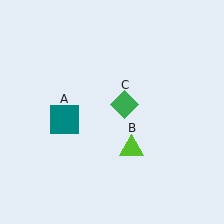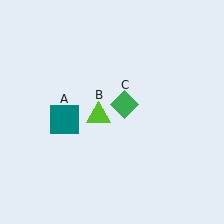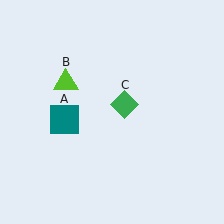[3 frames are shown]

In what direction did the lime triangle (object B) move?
The lime triangle (object B) moved up and to the left.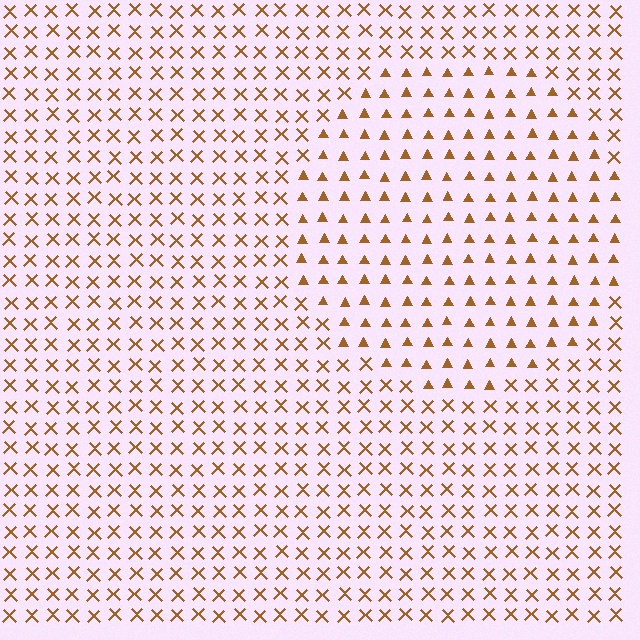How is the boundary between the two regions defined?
The boundary is defined by a change in element shape: triangles inside vs. X marks outside. All elements share the same color and spacing.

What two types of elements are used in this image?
The image uses triangles inside the circle region and X marks outside it.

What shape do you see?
I see a circle.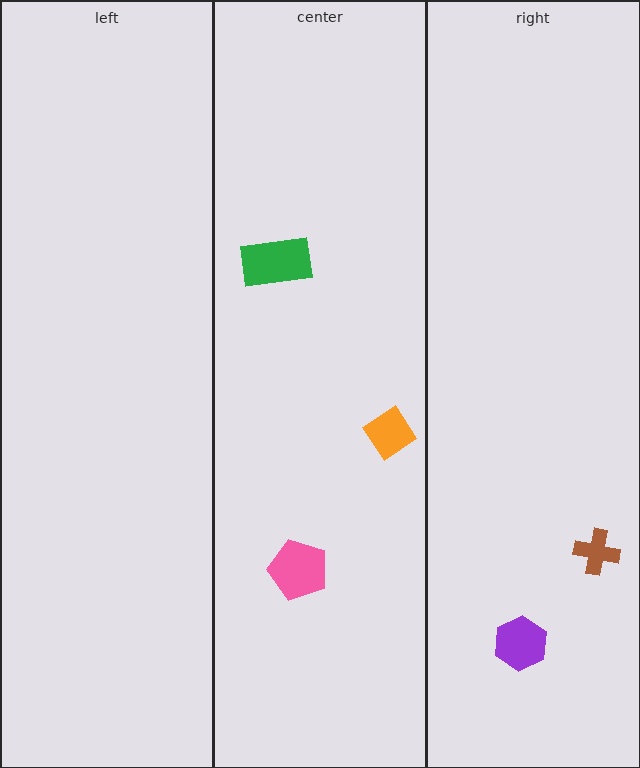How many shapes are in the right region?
2.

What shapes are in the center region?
The orange diamond, the pink pentagon, the green rectangle.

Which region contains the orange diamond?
The center region.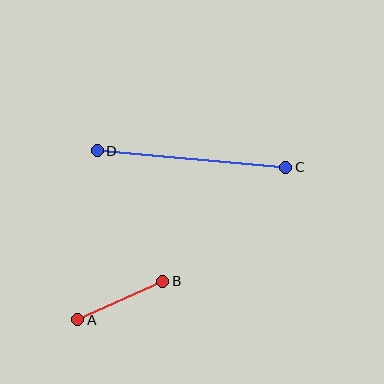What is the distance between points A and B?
The distance is approximately 93 pixels.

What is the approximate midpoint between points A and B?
The midpoint is at approximately (120, 300) pixels.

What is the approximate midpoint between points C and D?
The midpoint is at approximately (192, 159) pixels.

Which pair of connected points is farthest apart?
Points C and D are farthest apart.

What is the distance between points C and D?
The distance is approximately 189 pixels.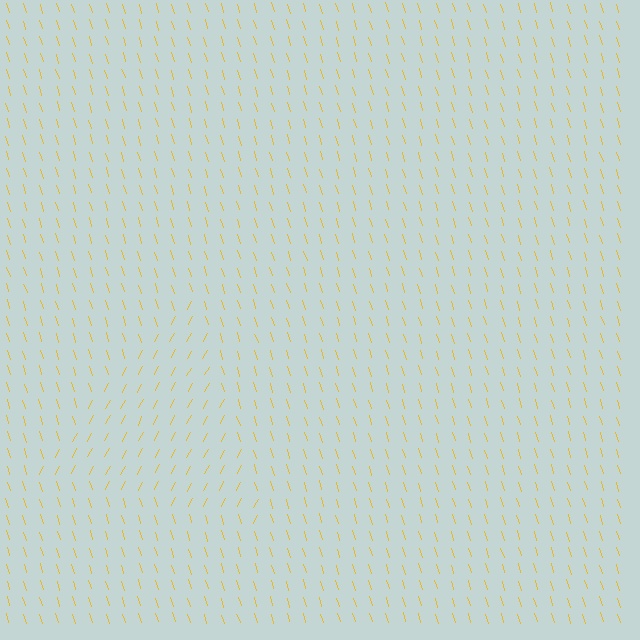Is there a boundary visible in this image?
Yes, there is a texture boundary formed by a change in line orientation.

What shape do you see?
I see a triangle.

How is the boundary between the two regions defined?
The boundary is defined purely by a change in line orientation (approximately 45 degrees difference). All lines are the same color and thickness.